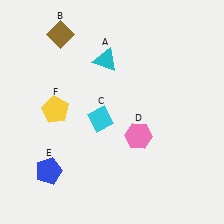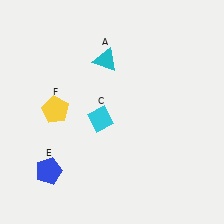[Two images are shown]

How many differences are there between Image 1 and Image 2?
There are 2 differences between the two images.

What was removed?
The pink hexagon (D), the brown diamond (B) were removed in Image 2.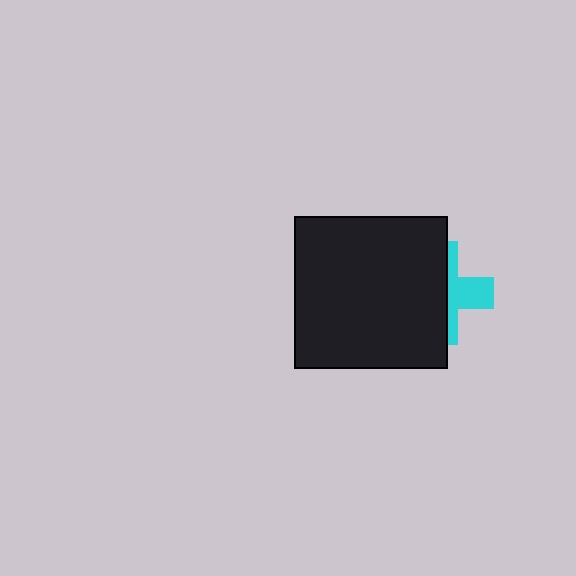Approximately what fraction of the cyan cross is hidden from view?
Roughly 60% of the cyan cross is hidden behind the black square.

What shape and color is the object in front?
The object in front is a black square.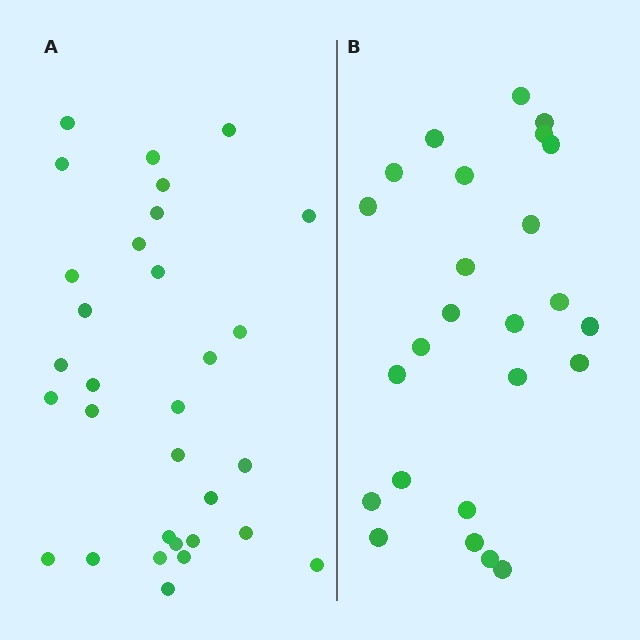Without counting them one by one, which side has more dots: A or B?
Region A (the left region) has more dots.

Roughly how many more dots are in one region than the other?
Region A has about 6 more dots than region B.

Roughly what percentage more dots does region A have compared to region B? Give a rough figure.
About 25% more.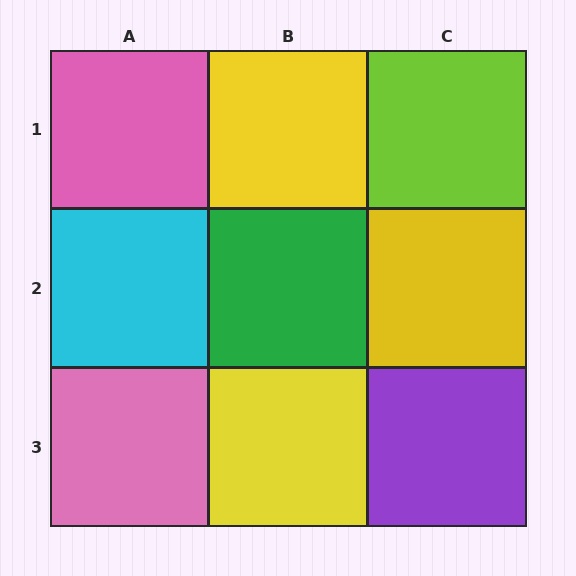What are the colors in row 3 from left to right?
Pink, yellow, purple.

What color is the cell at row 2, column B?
Green.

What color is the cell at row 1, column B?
Yellow.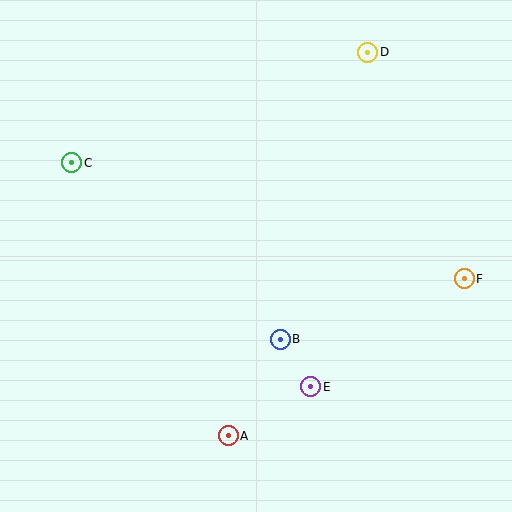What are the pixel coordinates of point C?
Point C is at (72, 163).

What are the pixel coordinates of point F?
Point F is at (464, 279).